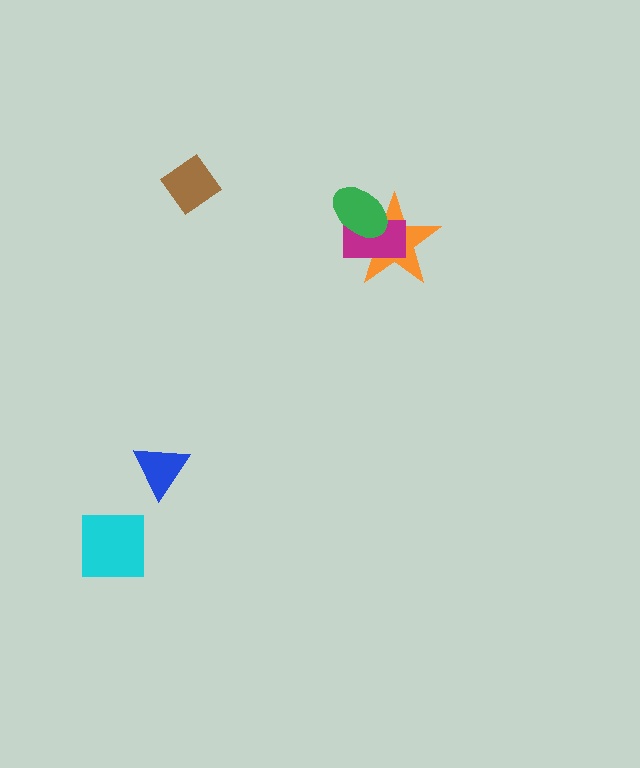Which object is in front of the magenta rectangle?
The green ellipse is in front of the magenta rectangle.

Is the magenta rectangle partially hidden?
Yes, it is partially covered by another shape.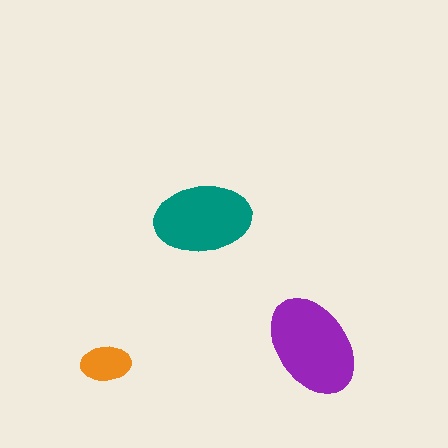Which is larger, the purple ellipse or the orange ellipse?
The purple one.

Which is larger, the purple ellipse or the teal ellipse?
The purple one.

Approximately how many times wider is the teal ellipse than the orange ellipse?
About 2 times wider.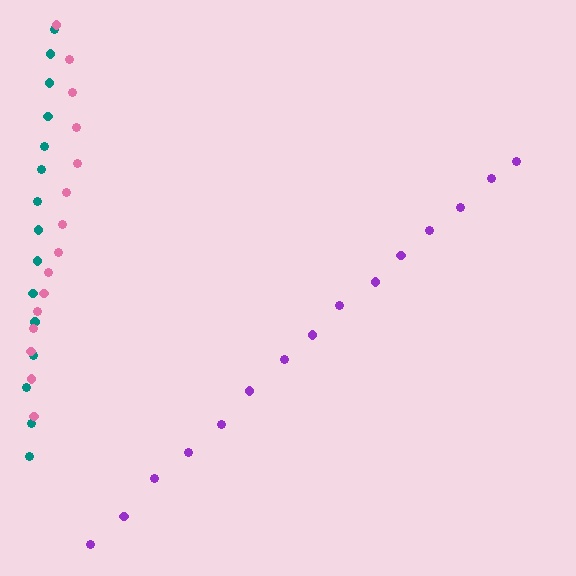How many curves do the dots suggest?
There are 3 distinct paths.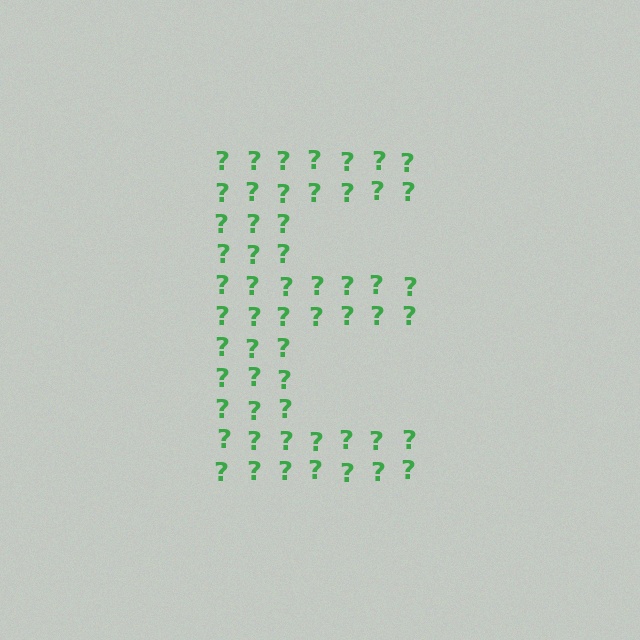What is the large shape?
The large shape is the letter E.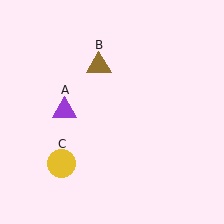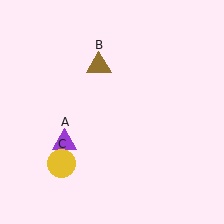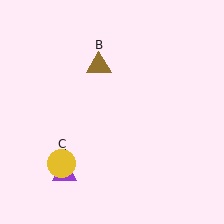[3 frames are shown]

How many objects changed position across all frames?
1 object changed position: purple triangle (object A).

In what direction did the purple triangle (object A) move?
The purple triangle (object A) moved down.